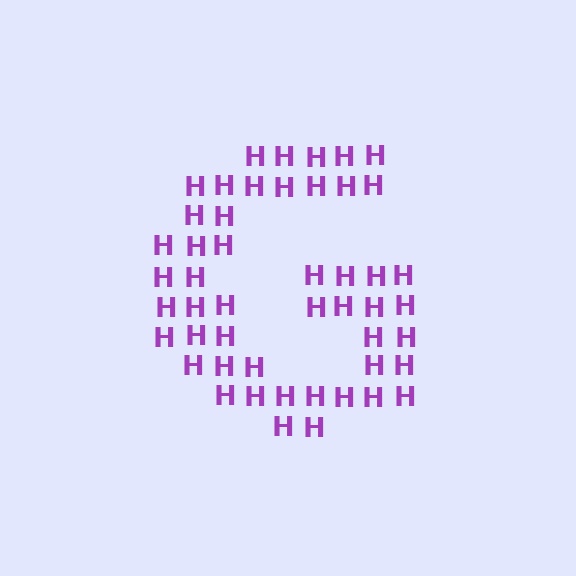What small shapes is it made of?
It is made of small letter H's.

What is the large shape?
The large shape is the letter G.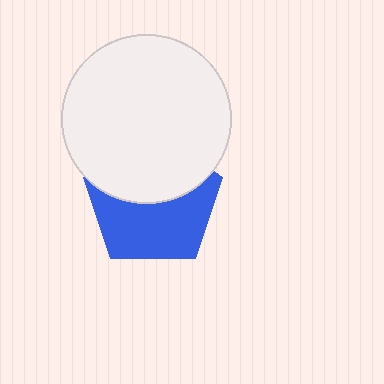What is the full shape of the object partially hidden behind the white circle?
The partially hidden object is a blue pentagon.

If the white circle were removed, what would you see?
You would see the complete blue pentagon.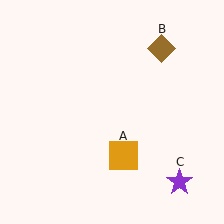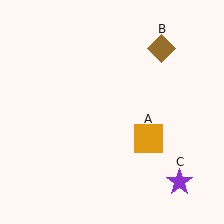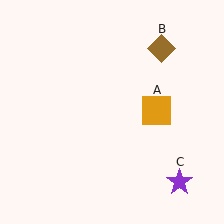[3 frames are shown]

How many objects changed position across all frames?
1 object changed position: orange square (object A).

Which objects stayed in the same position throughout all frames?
Brown diamond (object B) and purple star (object C) remained stationary.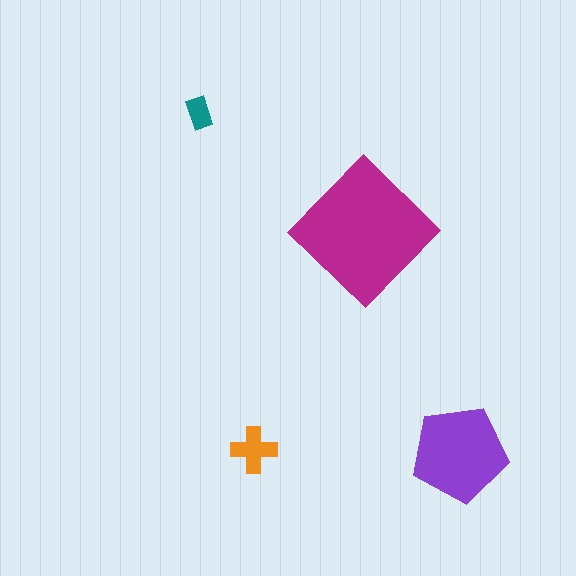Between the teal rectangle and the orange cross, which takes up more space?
The orange cross.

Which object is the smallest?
The teal rectangle.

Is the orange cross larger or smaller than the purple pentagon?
Smaller.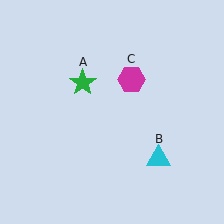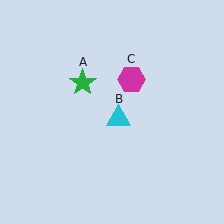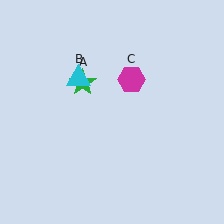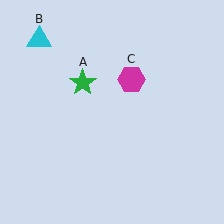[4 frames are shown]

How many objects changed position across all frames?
1 object changed position: cyan triangle (object B).